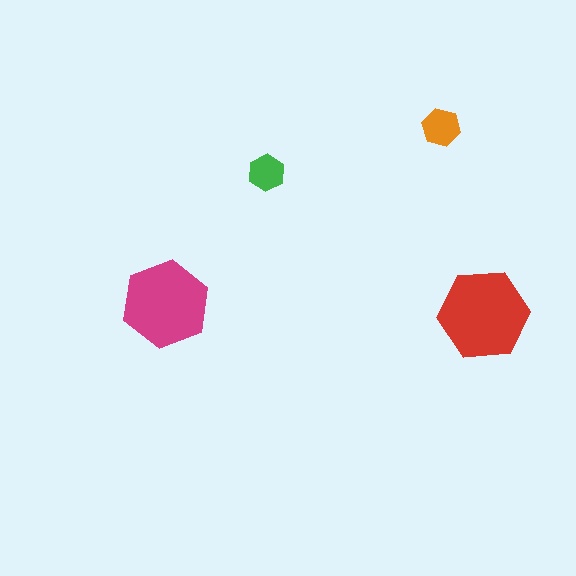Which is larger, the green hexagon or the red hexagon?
The red one.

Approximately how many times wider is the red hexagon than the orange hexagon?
About 2.5 times wider.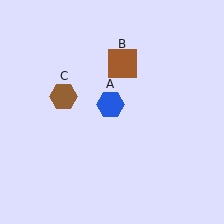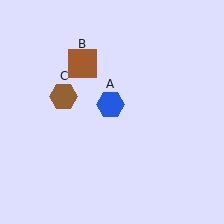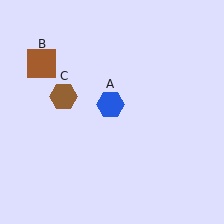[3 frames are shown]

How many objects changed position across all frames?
1 object changed position: brown square (object B).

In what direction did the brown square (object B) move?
The brown square (object B) moved left.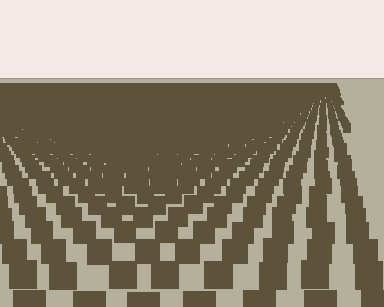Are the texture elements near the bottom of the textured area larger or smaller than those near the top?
Larger. Near the bottom, elements are closer to the viewer and appear at a bigger on-screen size.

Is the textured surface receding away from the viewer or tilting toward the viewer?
The surface is receding away from the viewer. Texture elements get smaller and denser toward the top.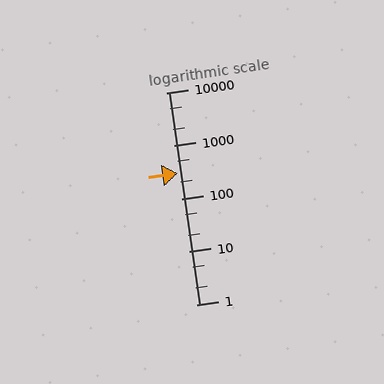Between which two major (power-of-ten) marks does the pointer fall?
The pointer is between 100 and 1000.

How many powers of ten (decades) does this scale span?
The scale spans 4 decades, from 1 to 10000.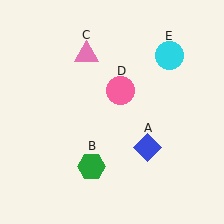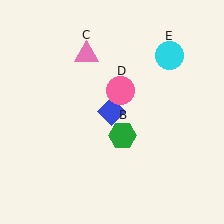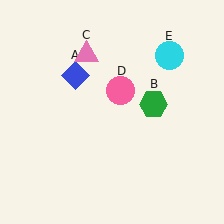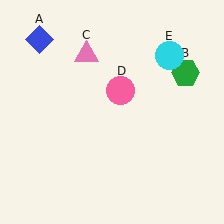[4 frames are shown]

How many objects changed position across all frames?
2 objects changed position: blue diamond (object A), green hexagon (object B).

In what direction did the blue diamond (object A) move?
The blue diamond (object A) moved up and to the left.